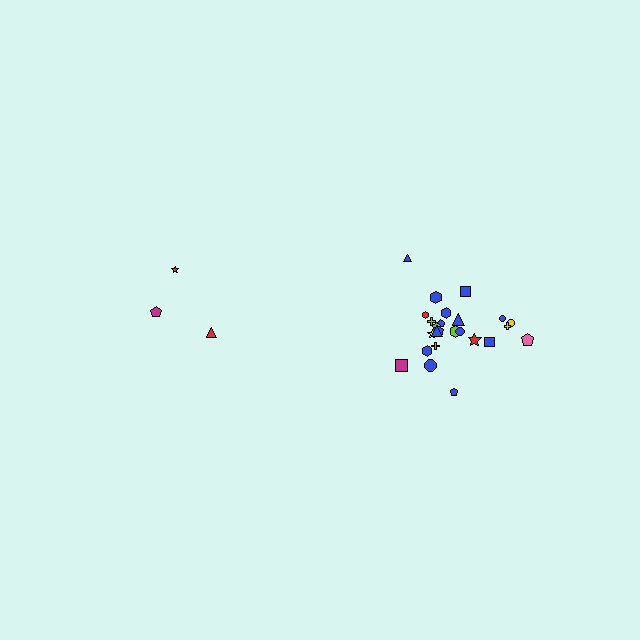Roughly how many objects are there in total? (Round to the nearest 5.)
Roughly 30 objects in total.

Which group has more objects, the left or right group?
The right group.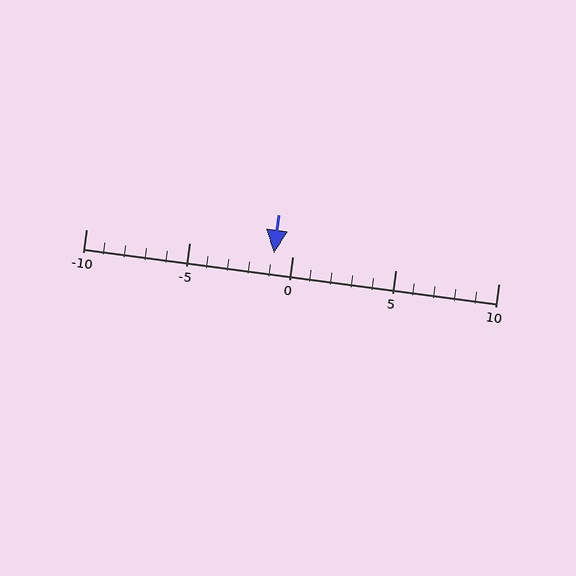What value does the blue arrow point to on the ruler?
The blue arrow points to approximately -1.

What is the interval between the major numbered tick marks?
The major tick marks are spaced 5 units apart.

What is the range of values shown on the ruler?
The ruler shows values from -10 to 10.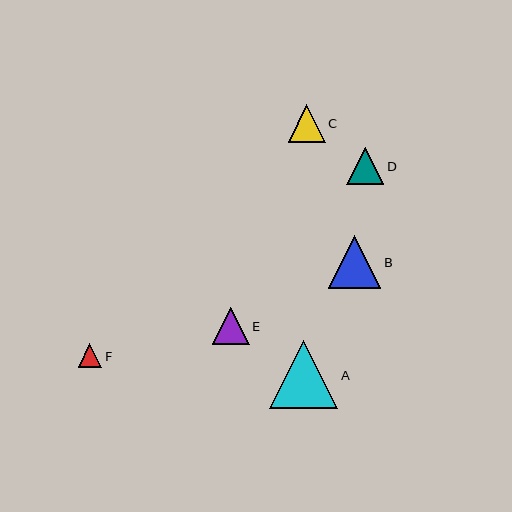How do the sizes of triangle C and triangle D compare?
Triangle C and triangle D are approximately the same size.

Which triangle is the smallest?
Triangle F is the smallest with a size of approximately 24 pixels.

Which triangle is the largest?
Triangle A is the largest with a size of approximately 68 pixels.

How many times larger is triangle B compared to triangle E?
Triangle B is approximately 1.4 times the size of triangle E.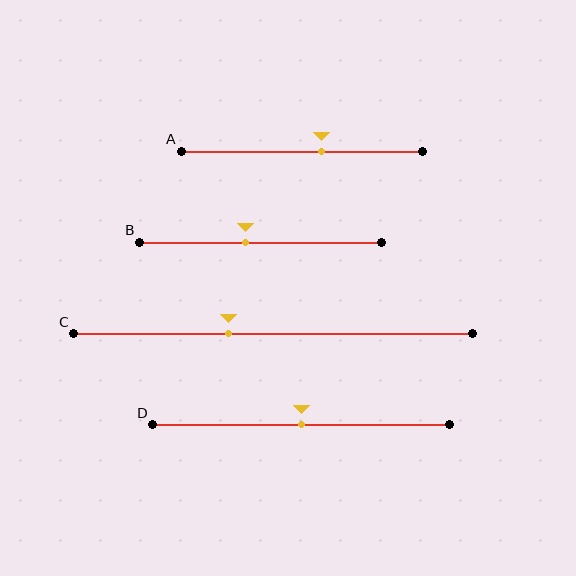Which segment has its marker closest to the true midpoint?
Segment D has its marker closest to the true midpoint.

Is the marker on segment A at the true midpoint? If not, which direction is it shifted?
No, the marker on segment A is shifted to the right by about 8% of the segment length.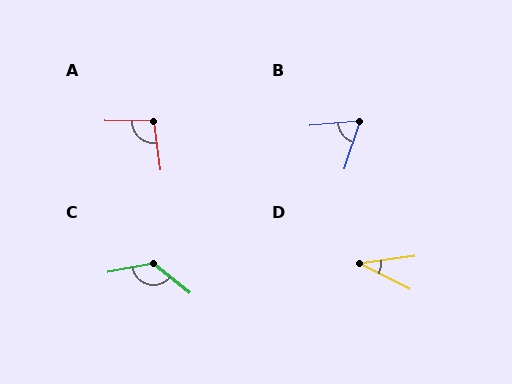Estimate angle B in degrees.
Approximately 66 degrees.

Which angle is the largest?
C, at approximately 130 degrees.